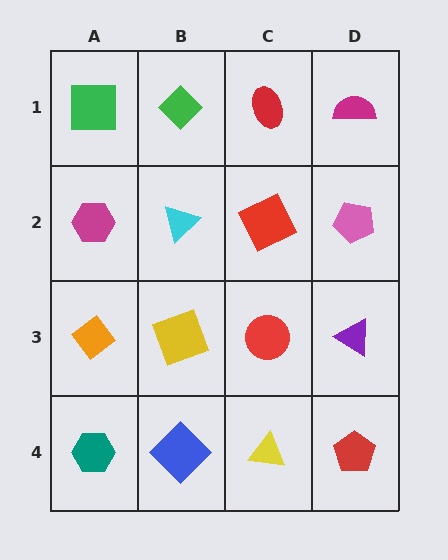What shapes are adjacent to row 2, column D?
A magenta semicircle (row 1, column D), a purple triangle (row 3, column D), a red square (row 2, column C).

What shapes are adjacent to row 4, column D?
A purple triangle (row 3, column D), a yellow triangle (row 4, column C).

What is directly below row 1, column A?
A magenta hexagon.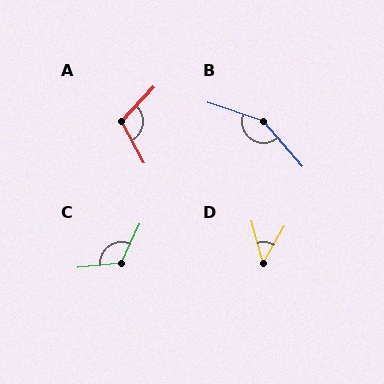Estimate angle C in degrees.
Approximately 121 degrees.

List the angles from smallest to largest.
D (45°), A (107°), C (121°), B (150°).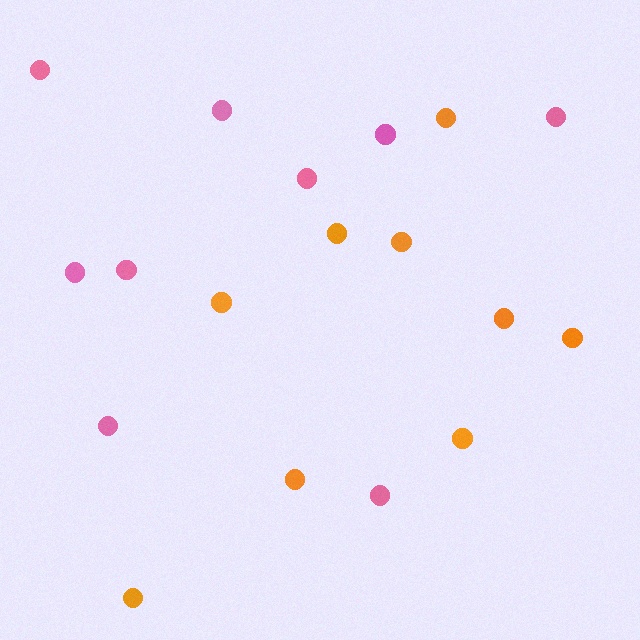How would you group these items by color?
There are 2 groups: one group of pink circles (9) and one group of orange circles (9).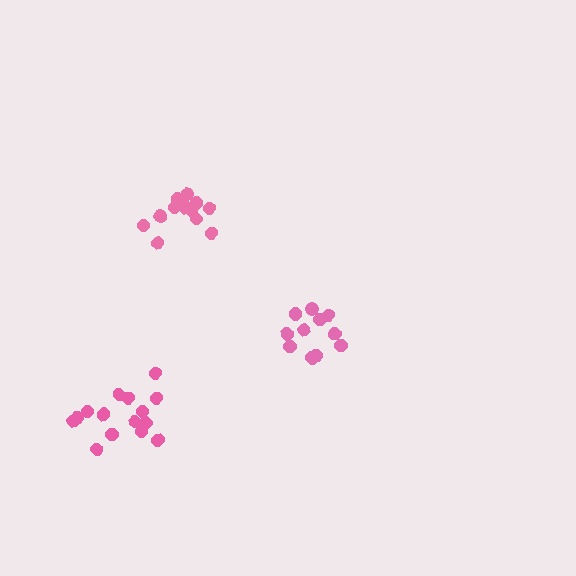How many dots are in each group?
Group 1: 15 dots, Group 2: 11 dots, Group 3: 12 dots (38 total).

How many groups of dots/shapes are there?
There are 3 groups.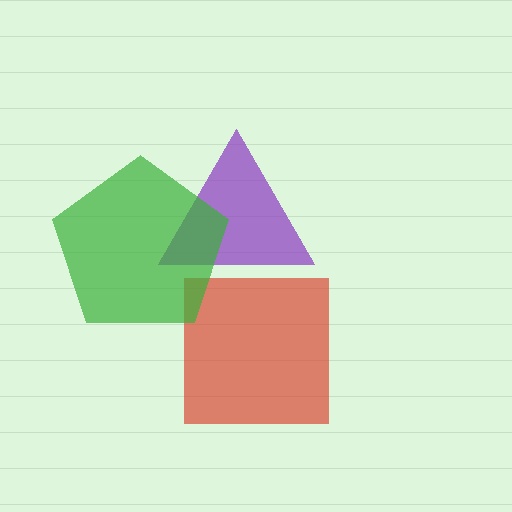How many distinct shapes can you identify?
There are 3 distinct shapes: a purple triangle, a red square, a green pentagon.